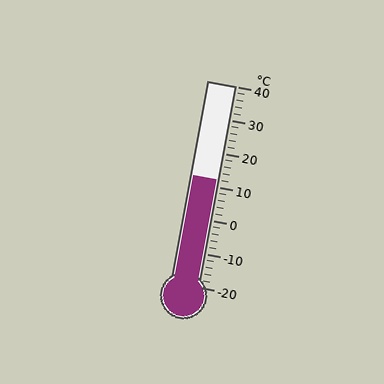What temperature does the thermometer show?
The thermometer shows approximately 12°C.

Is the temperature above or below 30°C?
The temperature is below 30°C.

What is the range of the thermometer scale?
The thermometer scale ranges from -20°C to 40°C.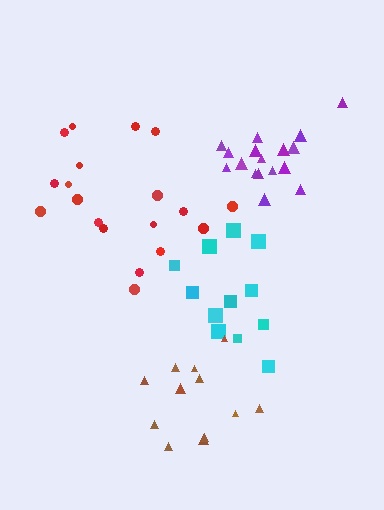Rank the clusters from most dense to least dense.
purple, brown, cyan, red.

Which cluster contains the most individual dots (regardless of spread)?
Red (19).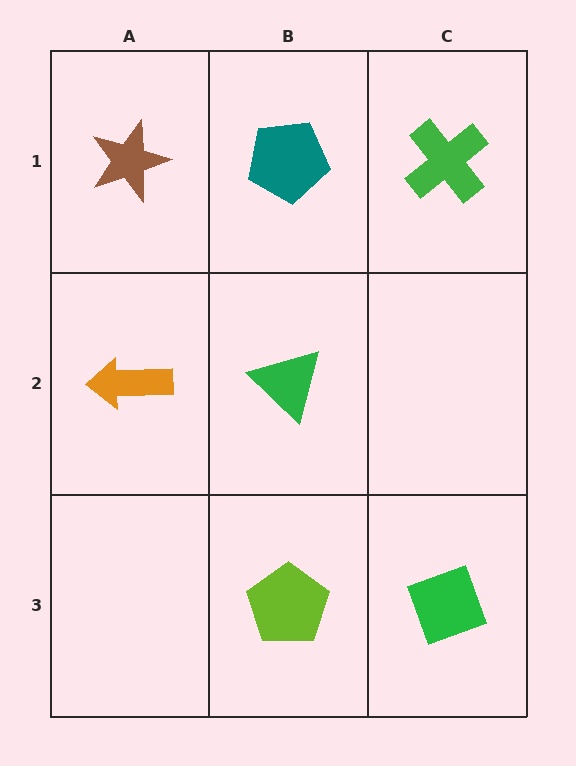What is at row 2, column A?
An orange arrow.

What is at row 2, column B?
A green triangle.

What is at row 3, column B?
A lime pentagon.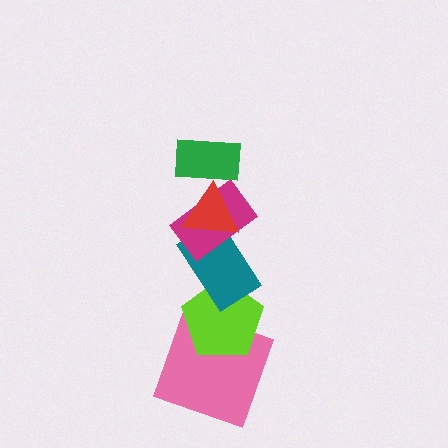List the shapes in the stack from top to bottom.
From top to bottom: the green rectangle, the red triangle, the magenta rectangle, the teal rectangle, the lime pentagon, the pink square.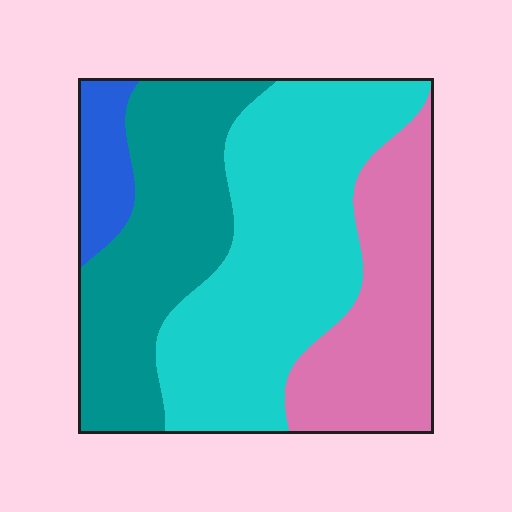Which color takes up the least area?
Blue, at roughly 5%.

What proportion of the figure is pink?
Pink covers 24% of the figure.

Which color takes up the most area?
Cyan, at roughly 40%.